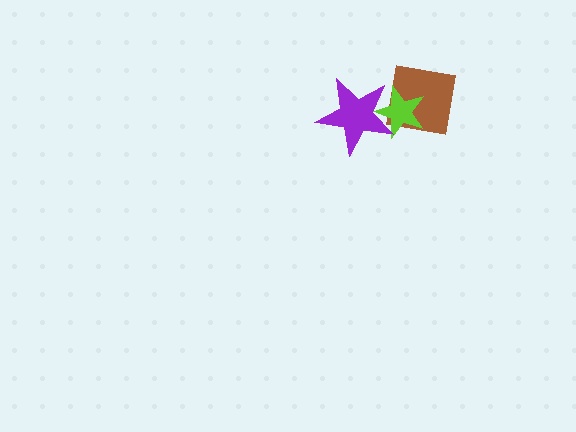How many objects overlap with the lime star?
2 objects overlap with the lime star.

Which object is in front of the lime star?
The purple star is in front of the lime star.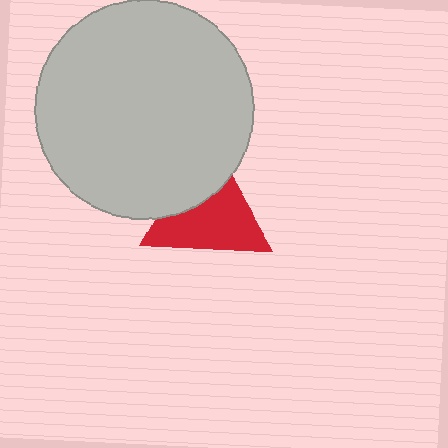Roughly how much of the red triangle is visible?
Most of it is visible (roughly 65%).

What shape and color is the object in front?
The object in front is a light gray circle.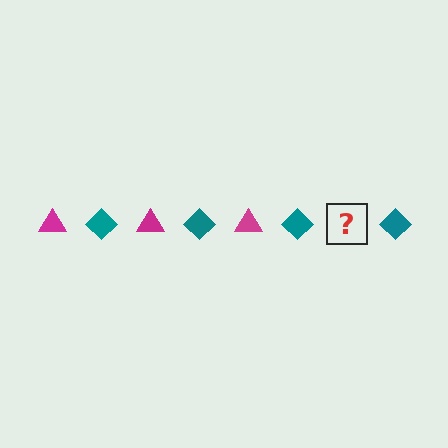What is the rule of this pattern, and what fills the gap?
The rule is that the pattern alternates between magenta triangle and teal diamond. The gap should be filled with a magenta triangle.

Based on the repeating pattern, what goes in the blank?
The blank should be a magenta triangle.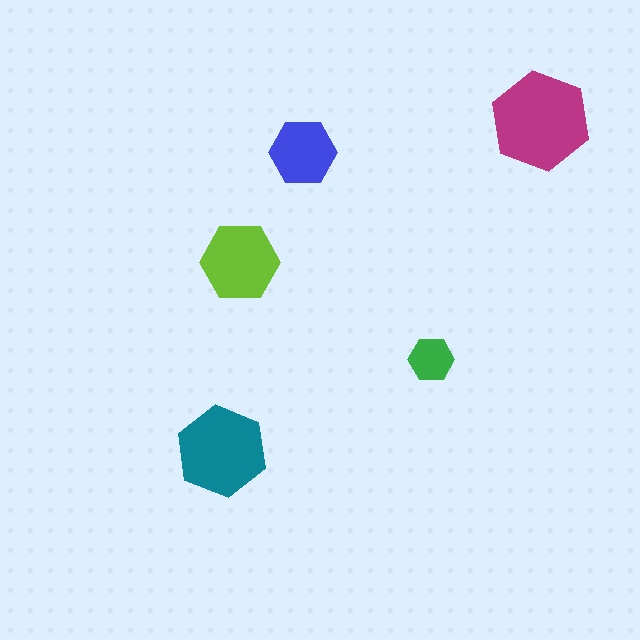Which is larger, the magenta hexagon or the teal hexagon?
The magenta one.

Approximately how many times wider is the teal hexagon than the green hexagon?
About 2 times wider.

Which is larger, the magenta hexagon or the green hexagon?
The magenta one.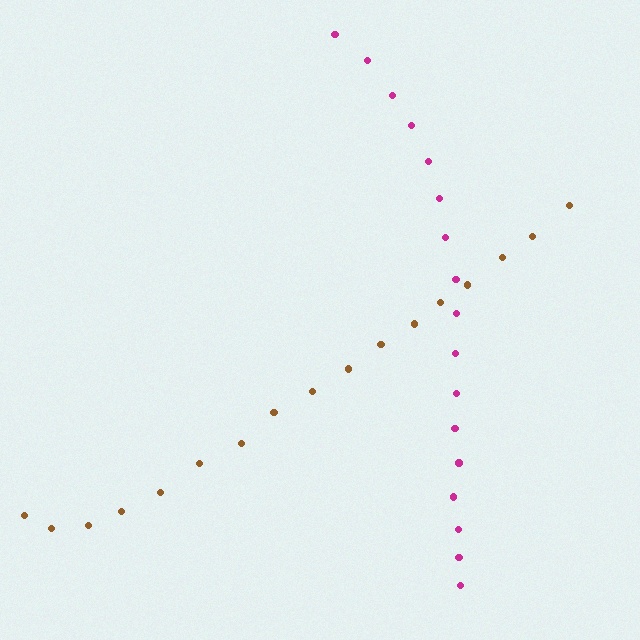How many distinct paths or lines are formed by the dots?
There are 2 distinct paths.